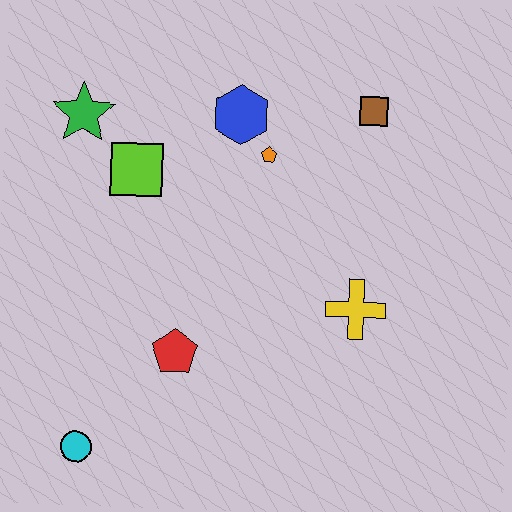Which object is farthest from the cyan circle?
The brown square is farthest from the cyan circle.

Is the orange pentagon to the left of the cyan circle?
No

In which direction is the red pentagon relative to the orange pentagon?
The red pentagon is below the orange pentagon.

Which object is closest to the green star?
The lime square is closest to the green star.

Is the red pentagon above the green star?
No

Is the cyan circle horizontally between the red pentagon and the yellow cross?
No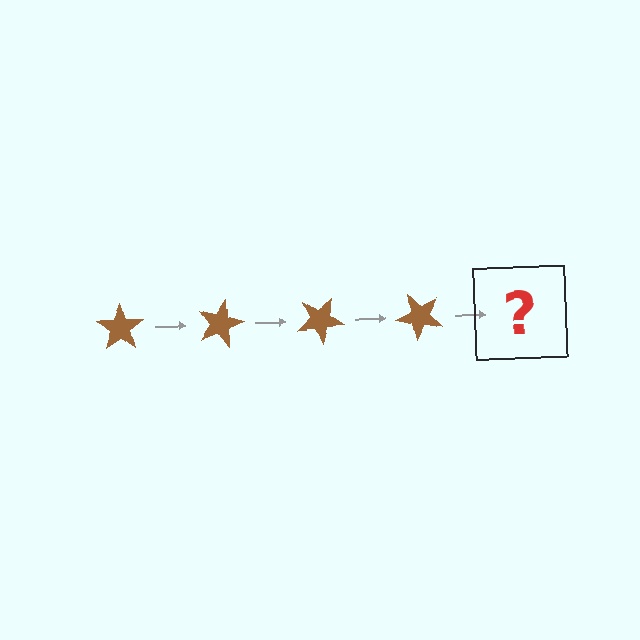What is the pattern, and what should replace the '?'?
The pattern is that the star rotates 15 degrees each step. The '?' should be a brown star rotated 60 degrees.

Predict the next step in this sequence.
The next step is a brown star rotated 60 degrees.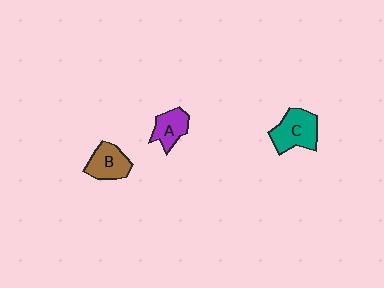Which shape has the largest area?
Shape C (teal).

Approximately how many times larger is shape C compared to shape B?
Approximately 1.3 times.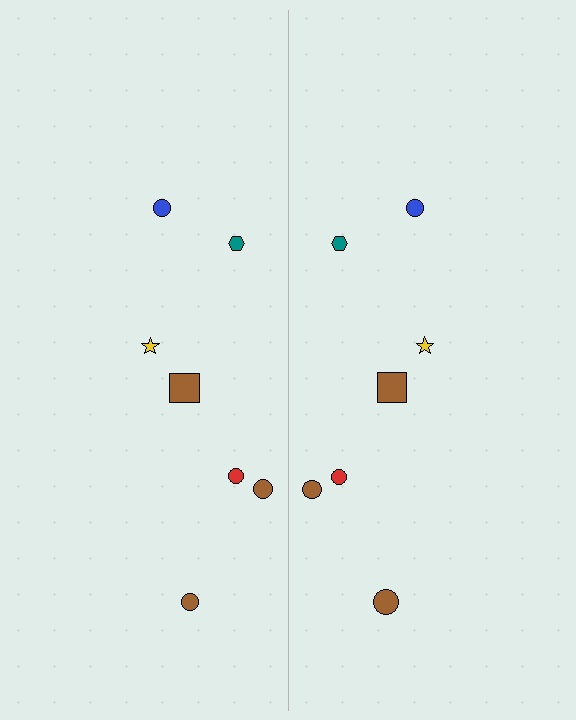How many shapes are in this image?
There are 14 shapes in this image.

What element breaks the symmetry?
The brown circle on the right side has a different size than its mirror counterpart.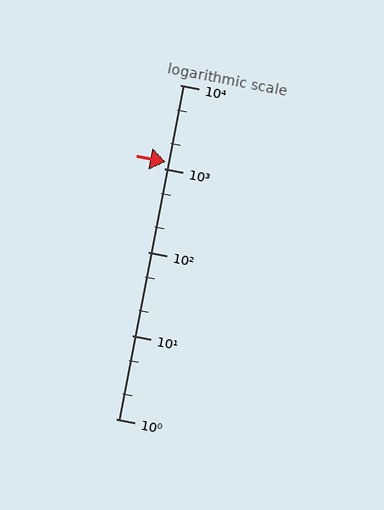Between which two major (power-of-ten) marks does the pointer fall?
The pointer is between 1000 and 10000.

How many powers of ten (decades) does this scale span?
The scale spans 4 decades, from 1 to 10000.